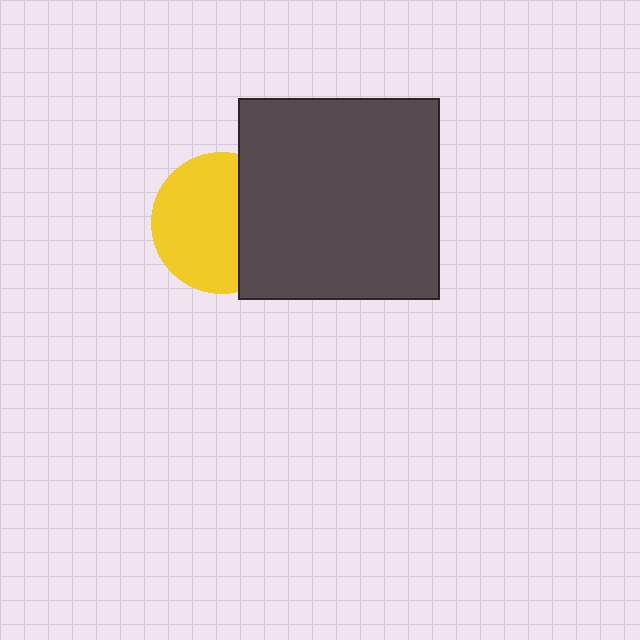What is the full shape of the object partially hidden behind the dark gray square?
The partially hidden object is a yellow circle.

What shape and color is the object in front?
The object in front is a dark gray square.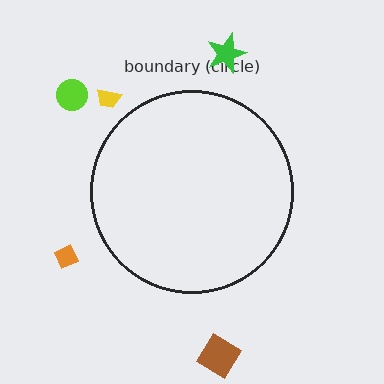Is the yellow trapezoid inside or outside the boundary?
Outside.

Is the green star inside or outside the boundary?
Outside.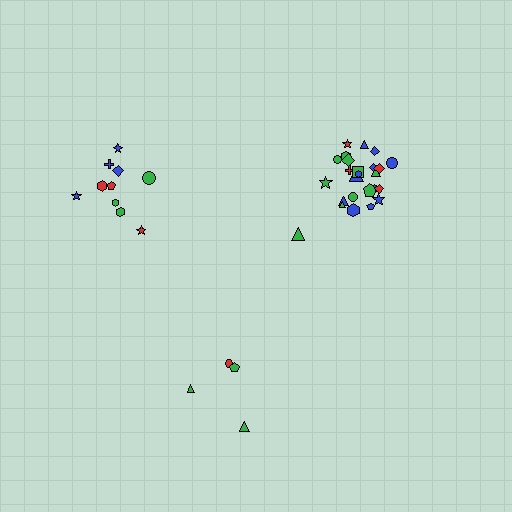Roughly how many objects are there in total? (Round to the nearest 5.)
Roughly 40 objects in total.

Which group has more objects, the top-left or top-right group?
The top-right group.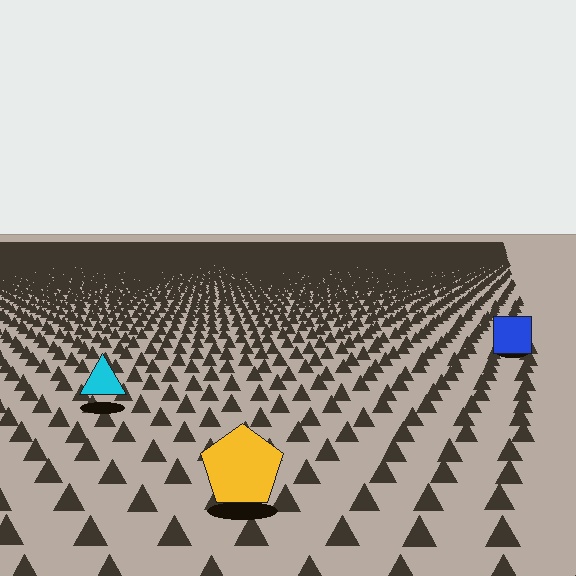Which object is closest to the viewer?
The yellow pentagon is closest. The texture marks near it are larger and more spread out.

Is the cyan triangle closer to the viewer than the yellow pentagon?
No. The yellow pentagon is closer — you can tell from the texture gradient: the ground texture is coarser near it.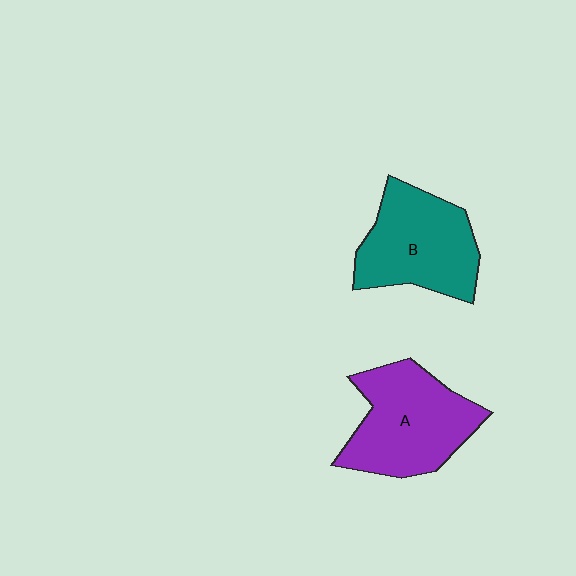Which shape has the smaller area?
Shape B (teal).